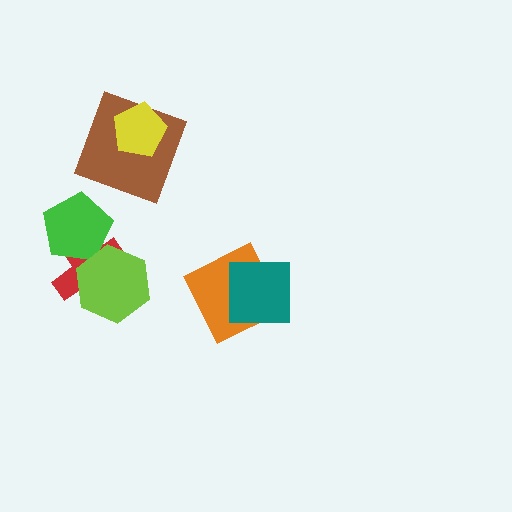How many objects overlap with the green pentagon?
2 objects overlap with the green pentagon.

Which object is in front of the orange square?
The teal square is in front of the orange square.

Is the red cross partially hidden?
Yes, it is partially covered by another shape.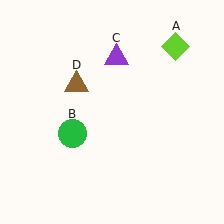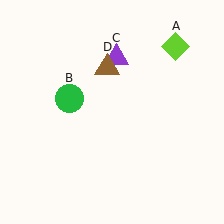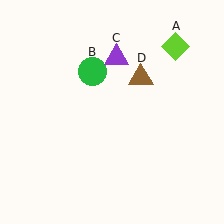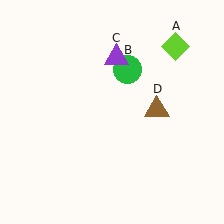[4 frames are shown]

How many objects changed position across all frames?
2 objects changed position: green circle (object B), brown triangle (object D).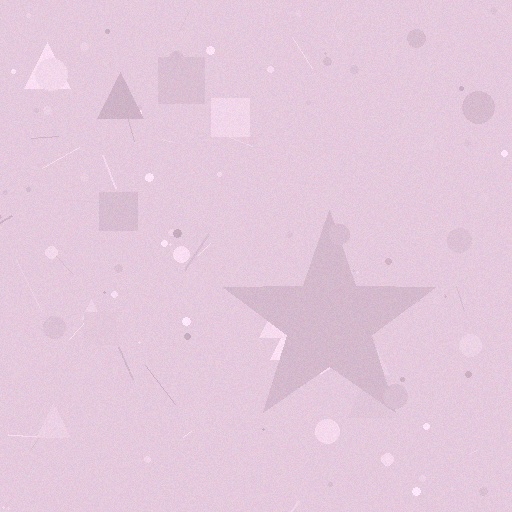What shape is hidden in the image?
A star is hidden in the image.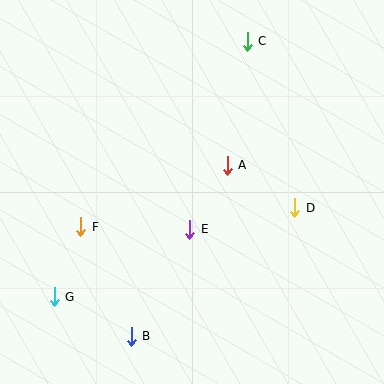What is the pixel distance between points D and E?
The distance between D and E is 107 pixels.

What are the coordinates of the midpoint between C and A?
The midpoint between C and A is at (237, 103).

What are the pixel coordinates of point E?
Point E is at (190, 229).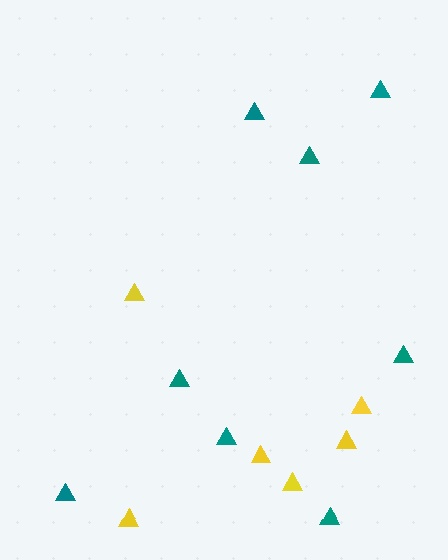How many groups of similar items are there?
There are 2 groups: one group of yellow triangles (6) and one group of teal triangles (8).